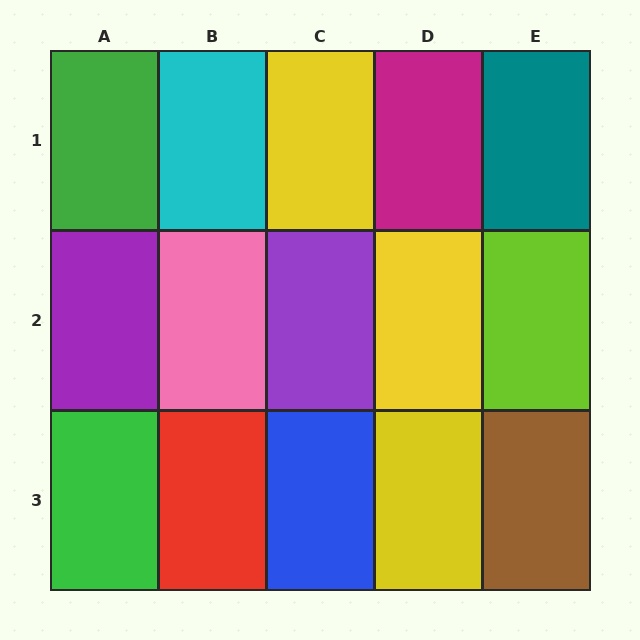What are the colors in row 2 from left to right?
Purple, pink, purple, yellow, lime.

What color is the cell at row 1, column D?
Magenta.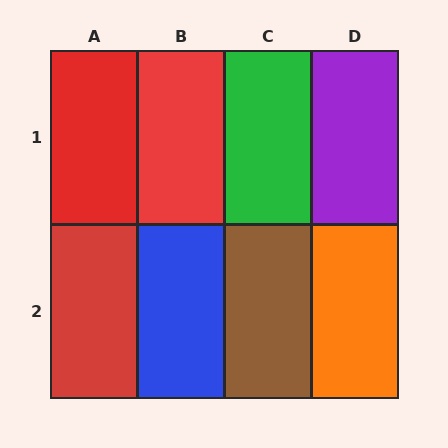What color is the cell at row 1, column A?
Red.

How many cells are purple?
1 cell is purple.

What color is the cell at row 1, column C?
Green.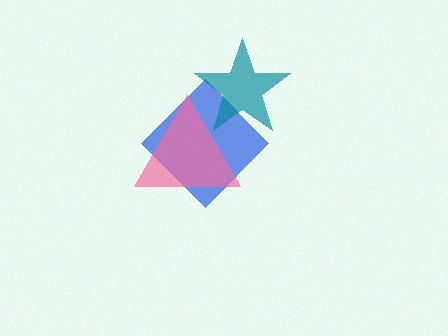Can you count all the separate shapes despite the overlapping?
Yes, there are 3 separate shapes.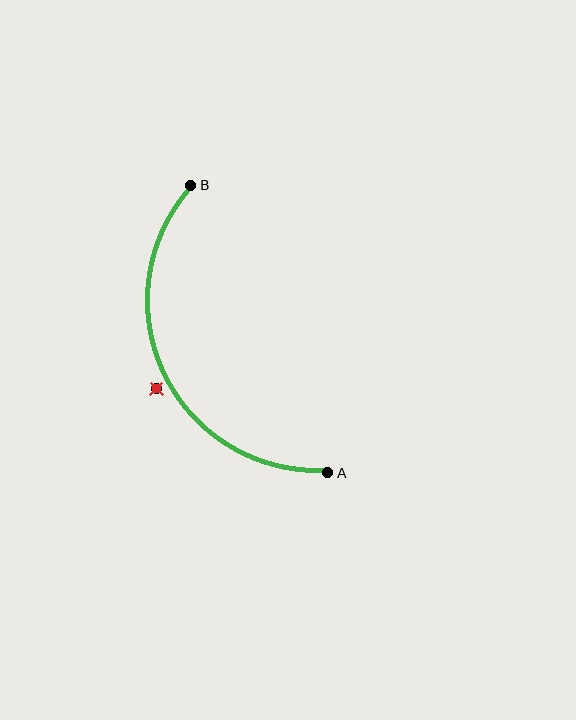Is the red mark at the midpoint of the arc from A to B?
No — the red mark does not lie on the arc at all. It sits slightly outside the curve.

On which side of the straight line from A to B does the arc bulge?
The arc bulges to the left of the straight line connecting A and B.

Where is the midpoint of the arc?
The arc midpoint is the point on the curve farthest from the straight line joining A and B. It sits to the left of that line.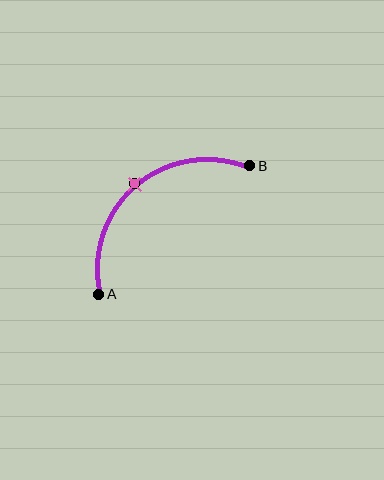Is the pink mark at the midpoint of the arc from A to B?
Yes. The pink mark lies on the arc at equal arc-length from both A and B — it is the arc midpoint.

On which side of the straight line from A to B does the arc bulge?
The arc bulges above and to the left of the straight line connecting A and B.